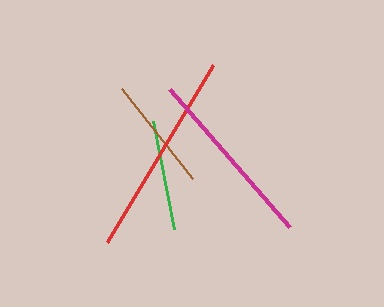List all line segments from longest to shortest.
From longest to shortest: red, magenta, brown, green.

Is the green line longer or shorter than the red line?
The red line is longer than the green line.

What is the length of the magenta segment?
The magenta segment is approximately 183 pixels long.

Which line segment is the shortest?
The green line is the shortest at approximately 110 pixels.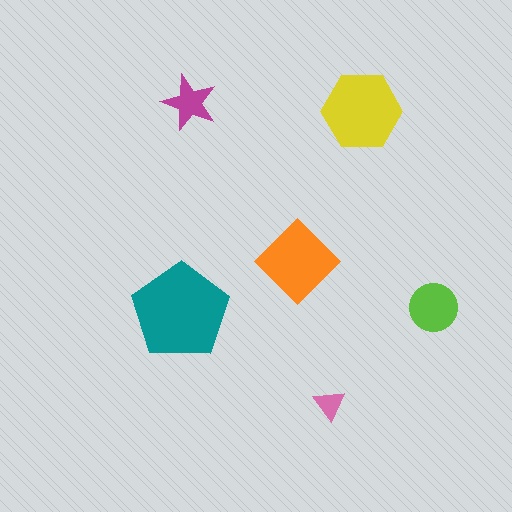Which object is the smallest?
The pink triangle.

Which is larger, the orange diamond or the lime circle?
The orange diamond.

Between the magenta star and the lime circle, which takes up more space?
The lime circle.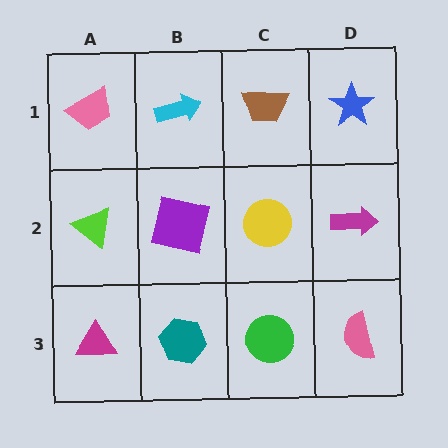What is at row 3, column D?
A pink semicircle.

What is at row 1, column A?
A pink trapezoid.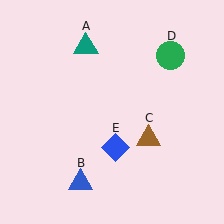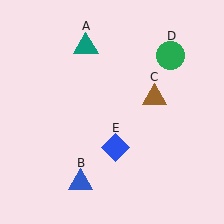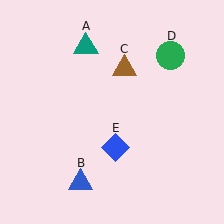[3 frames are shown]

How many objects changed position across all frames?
1 object changed position: brown triangle (object C).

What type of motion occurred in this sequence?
The brown triangle (object C) rotated counterclockwise around the center of the scene.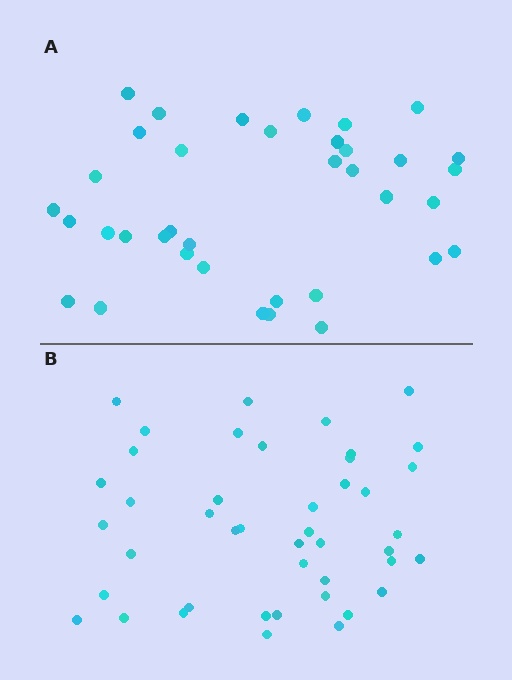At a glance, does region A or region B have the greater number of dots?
Region B (the bottom region) has more dots.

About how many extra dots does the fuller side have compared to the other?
Region B has roughly 8 or so more dots than region A.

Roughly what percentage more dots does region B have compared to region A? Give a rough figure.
About 20% more.